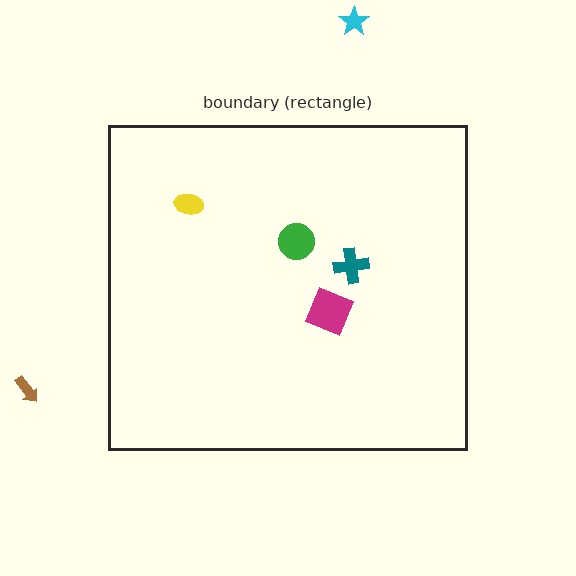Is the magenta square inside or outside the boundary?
Inside.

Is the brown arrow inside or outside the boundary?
Outside.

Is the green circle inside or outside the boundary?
Inside.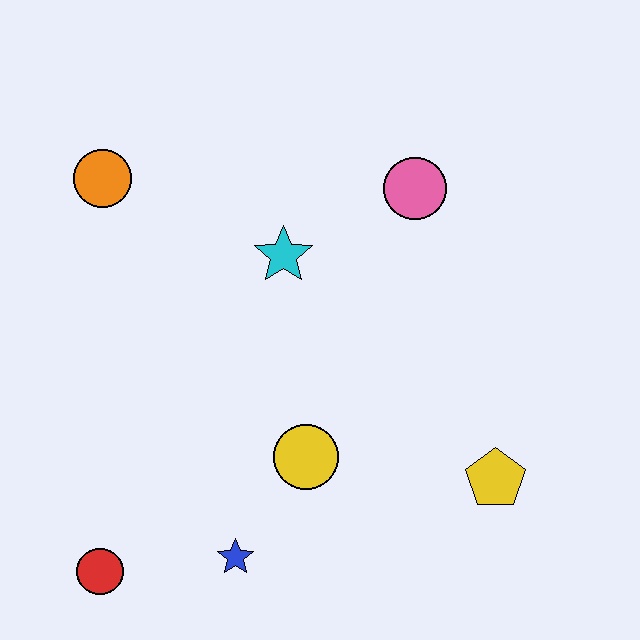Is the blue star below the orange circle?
Yes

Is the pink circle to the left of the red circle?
No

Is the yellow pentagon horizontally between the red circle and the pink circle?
No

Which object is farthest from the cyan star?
The red circle is farthest from the cyan star.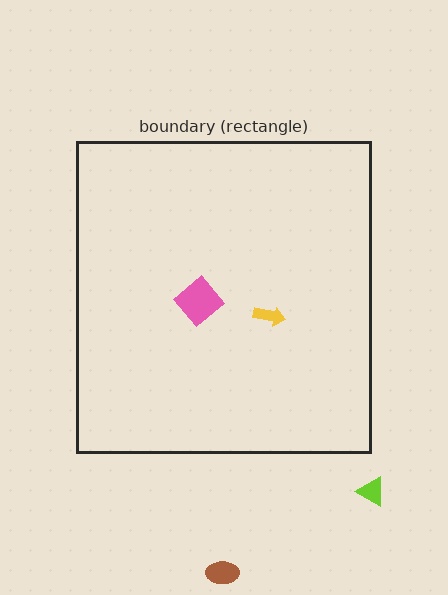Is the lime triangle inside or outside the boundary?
Outside.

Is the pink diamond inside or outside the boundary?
Inside.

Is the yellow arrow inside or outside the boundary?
Inside.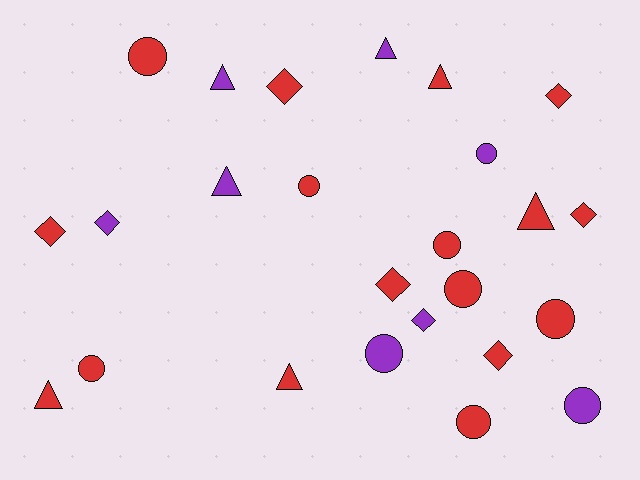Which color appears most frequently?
Red, with 17 objects.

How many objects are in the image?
There are 25 objects.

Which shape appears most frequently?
Circle, with 10 objects.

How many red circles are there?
There are 7 red circles.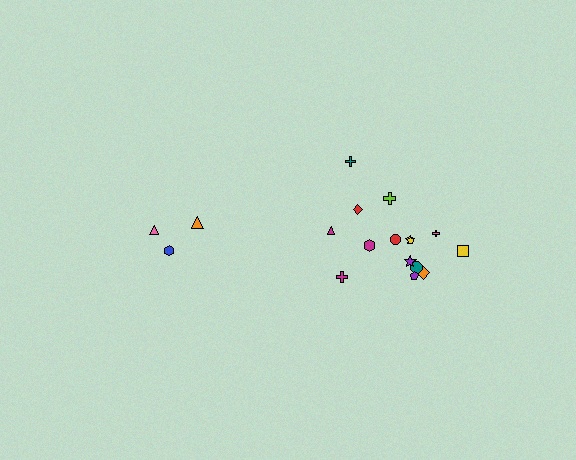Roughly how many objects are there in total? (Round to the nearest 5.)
Roughly 20 objects in total.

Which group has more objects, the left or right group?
The right group.